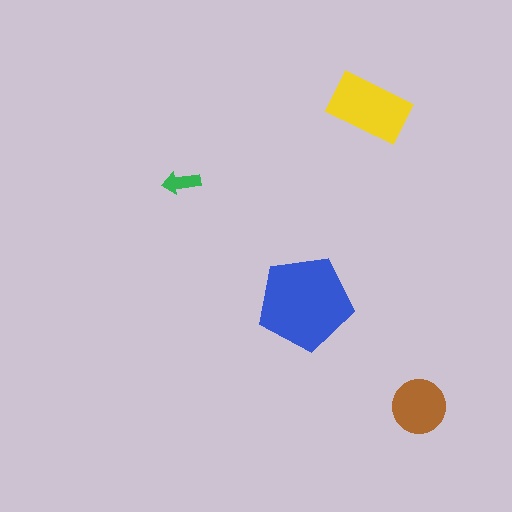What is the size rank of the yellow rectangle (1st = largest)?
2nd.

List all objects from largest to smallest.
The blue pentagon, the yellow rectangle, the brown circle, the green arrow.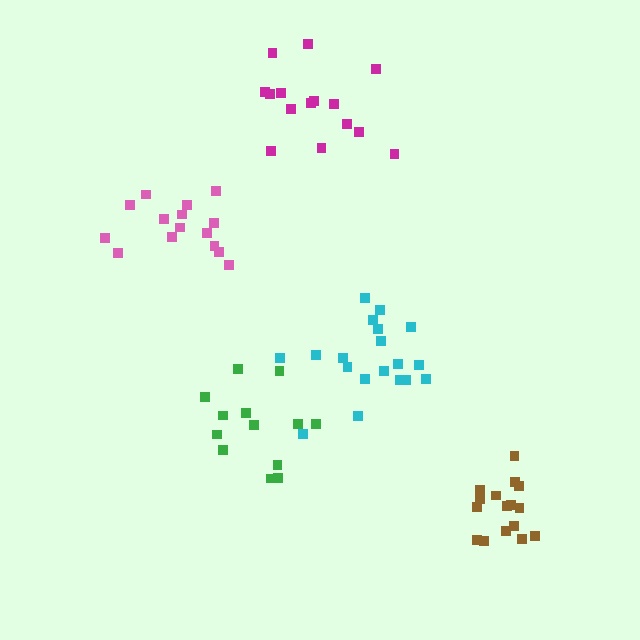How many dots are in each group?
Group 1: 16 dots, Group 2: 15 dots, Group 3: 19 dots, Group 4: 15 dots, Group 5: 13 dots (78 total).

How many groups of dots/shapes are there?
There are 5 groups.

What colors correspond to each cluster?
The clusters are colored: brown, pink, cyan, magenta, green.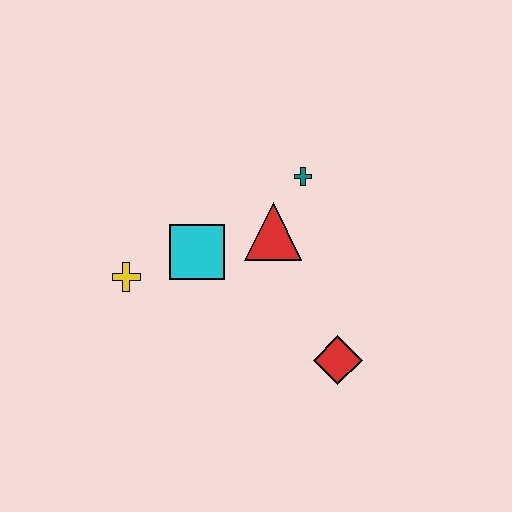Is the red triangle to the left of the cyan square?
No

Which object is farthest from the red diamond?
The yellow cross is farthest from the red diamond.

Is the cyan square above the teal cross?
No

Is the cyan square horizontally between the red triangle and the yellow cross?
Yes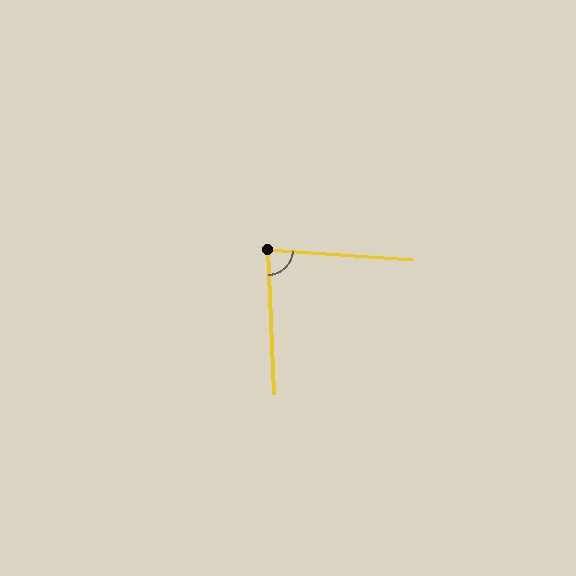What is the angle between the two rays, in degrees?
Approximately 83 degrees.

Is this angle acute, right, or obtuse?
It is acute.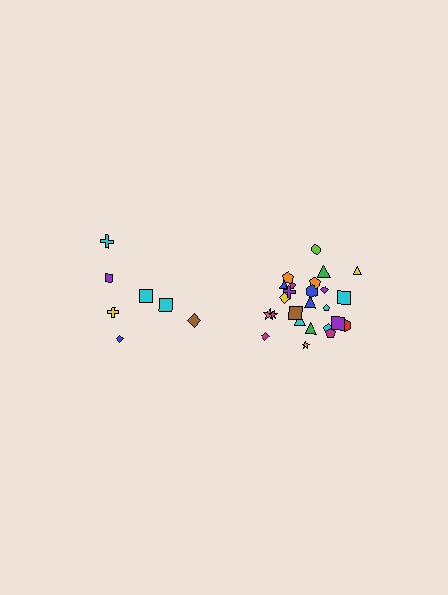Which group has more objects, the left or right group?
The right group.